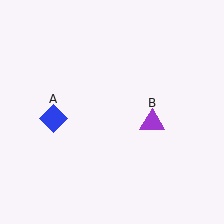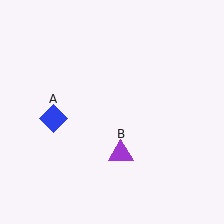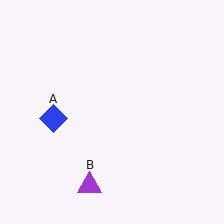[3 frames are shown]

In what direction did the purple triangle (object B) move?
The purple triangle (object B) moved down and to the left.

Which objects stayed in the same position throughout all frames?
Blue diamond (object A) remained stationary.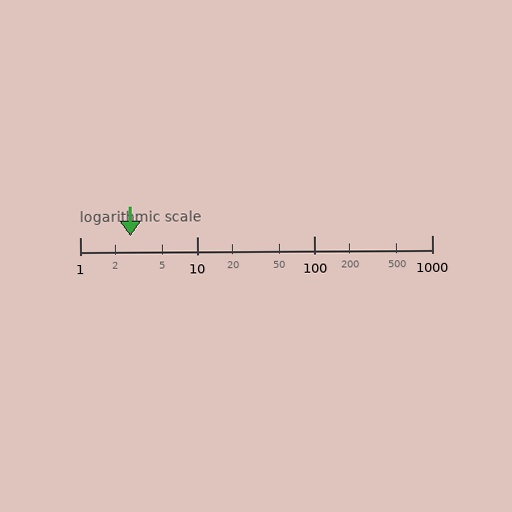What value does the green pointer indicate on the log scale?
The pointer indicates approximately 2.7.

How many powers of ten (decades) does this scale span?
The scale spans 3 decades, from 1 to 1000.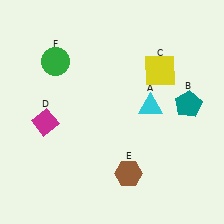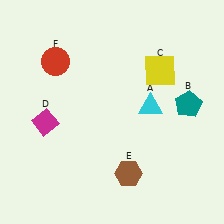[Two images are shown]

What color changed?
The circle (F) changed from green in Image 1 to red in Image 2.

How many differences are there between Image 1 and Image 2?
There is 1 difference between the two images.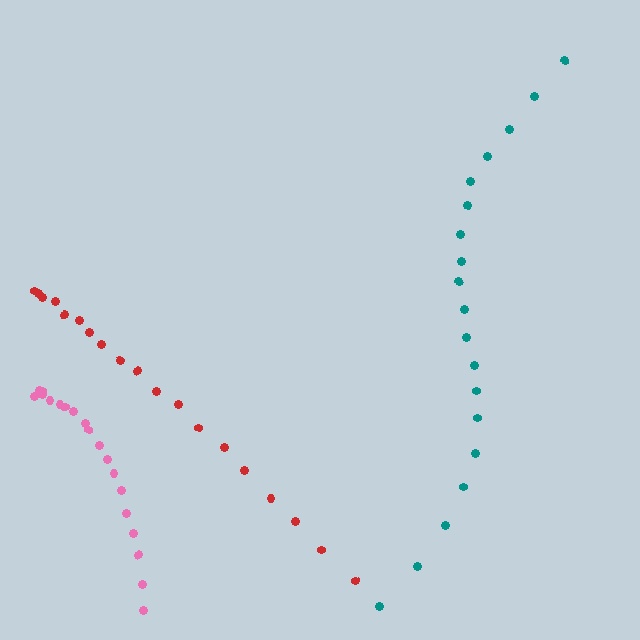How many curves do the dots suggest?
There are 3 distinct paths.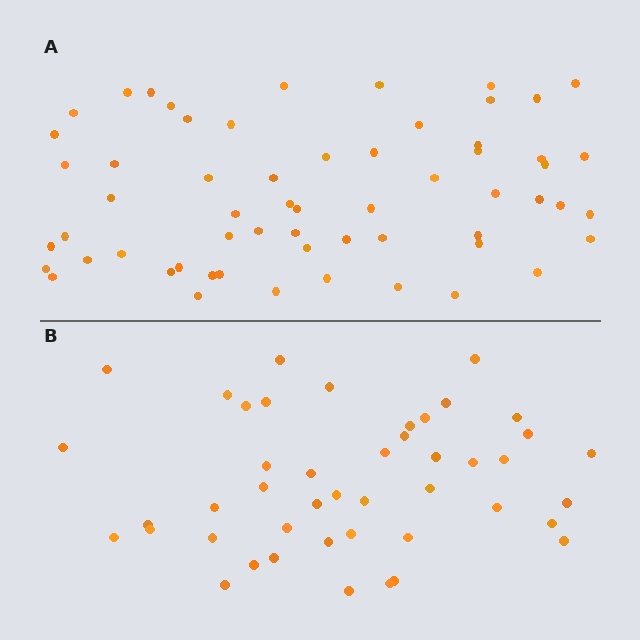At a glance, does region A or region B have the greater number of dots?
Region A (the top region) has more dots.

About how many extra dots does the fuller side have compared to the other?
Region A has approximately 15 more dots than region B.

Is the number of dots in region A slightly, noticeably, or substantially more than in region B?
Region A has noticeably more, but not dramatically so. The ratio is roughly 1.3 to 1.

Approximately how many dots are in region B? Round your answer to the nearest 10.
About 40 dots. (The exact count is 45, which rounds to 40.)